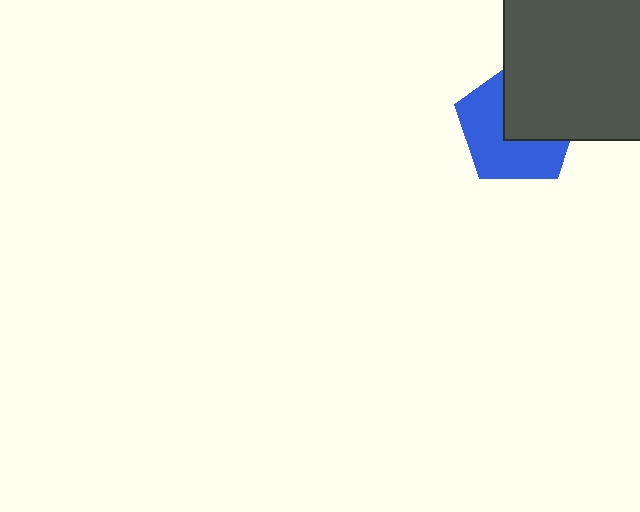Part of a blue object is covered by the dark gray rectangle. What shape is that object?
It is a pentagon.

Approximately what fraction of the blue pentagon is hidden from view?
Roughly 45% of the blue pentagon is hidden behind the dark gray rectangle.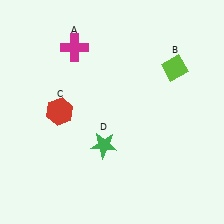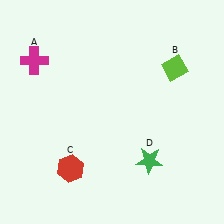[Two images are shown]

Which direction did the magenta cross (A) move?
The magenta cross (A) moved left.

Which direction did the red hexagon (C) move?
The red hexagon (C) moved down.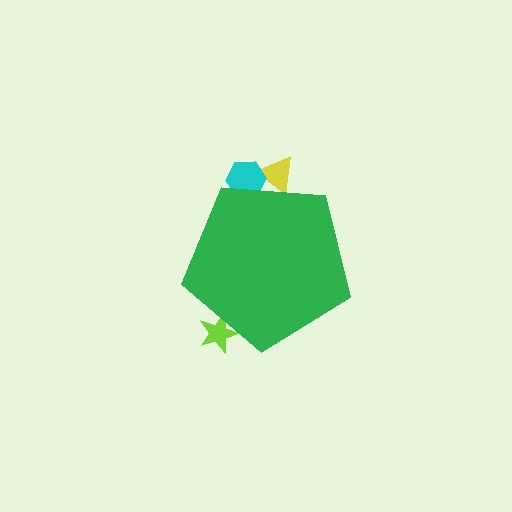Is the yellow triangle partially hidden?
Yes, the yellow triangle is partially hidden behind the green pentagon.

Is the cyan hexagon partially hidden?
Yes, the cyan hexagon is partially hidden behind the green pentagon.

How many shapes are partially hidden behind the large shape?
3 shapes are partially hidden.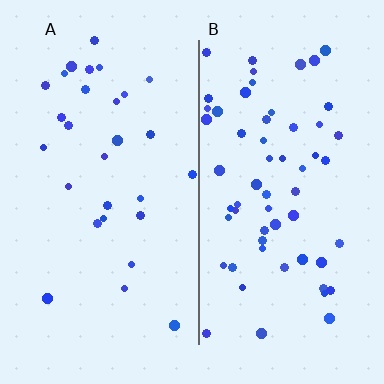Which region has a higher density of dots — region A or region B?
B (the right).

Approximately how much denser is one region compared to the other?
Approximately 2.1× — region B over region A.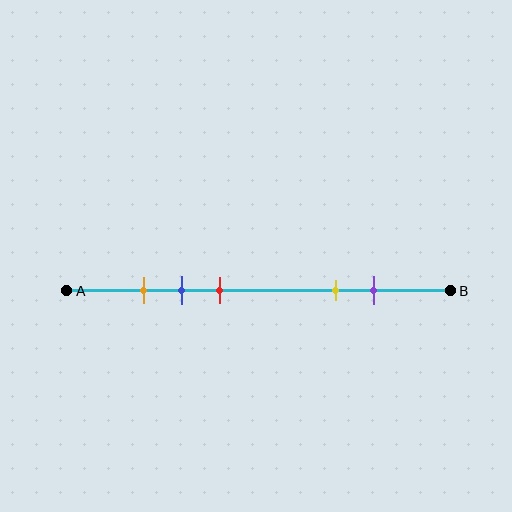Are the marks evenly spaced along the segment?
No, the marks are not evenly spaced.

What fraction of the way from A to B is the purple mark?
The purple mark is approximately 80% (0.8) of the way from A to B.